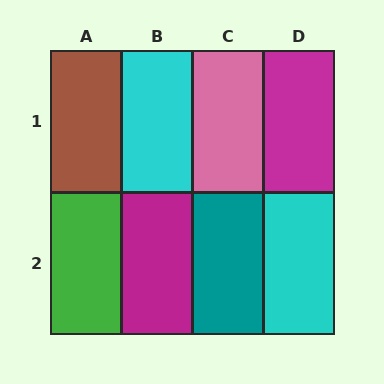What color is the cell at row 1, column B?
Cyan.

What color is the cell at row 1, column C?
Pink.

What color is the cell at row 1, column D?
Magenta.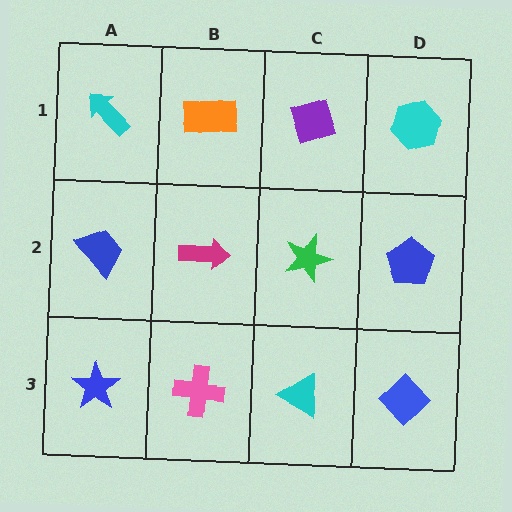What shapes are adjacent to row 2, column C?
A purple diamond (row 1, column C), a cyan triangle (row 3, column C), a magenta arrow (row 2, column B), a blue pentagon (row 2, column D).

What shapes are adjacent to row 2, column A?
A cyan arrow (row 1, column A), a blue star (row 3, column A), a magenta arrow (row 2, column B).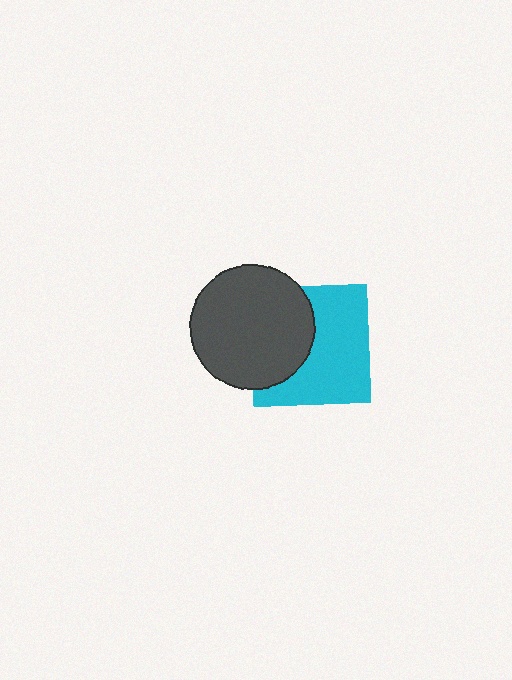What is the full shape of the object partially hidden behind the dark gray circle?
The partially hidden object is a cyan square.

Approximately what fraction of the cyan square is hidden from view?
Roughly 39% of the cyan square is hidden behind the dark gray circle.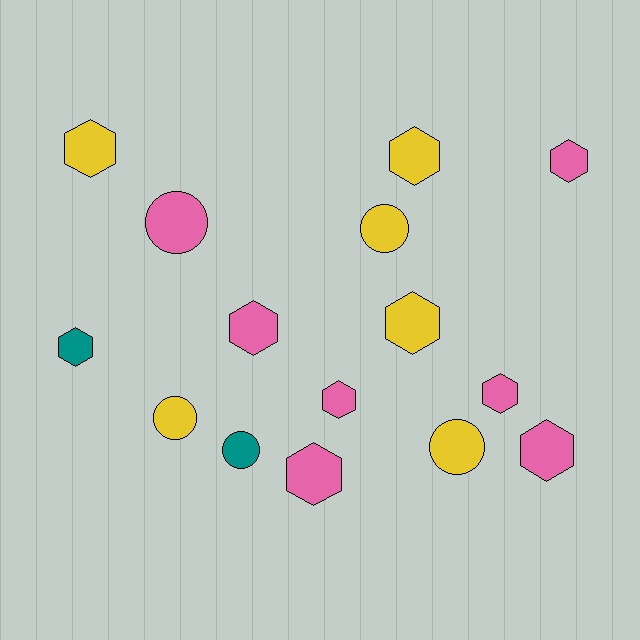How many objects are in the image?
There are 15 objects.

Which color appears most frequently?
Pink, with 7 objects.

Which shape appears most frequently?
Hexagon, with 10 objects.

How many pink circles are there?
There is 1 pink circle.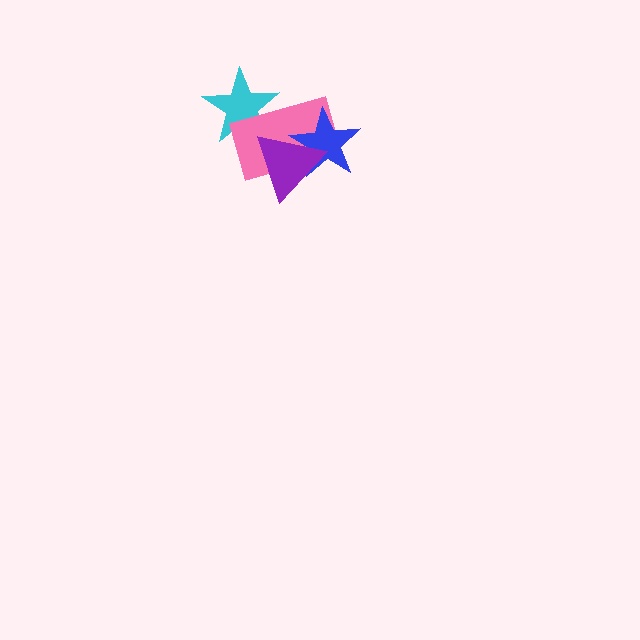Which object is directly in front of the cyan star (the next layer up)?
The pink rectangle is directly in front of the cyan star.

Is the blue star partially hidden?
Yes, it is partially covered by another shape.